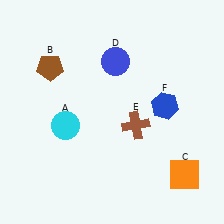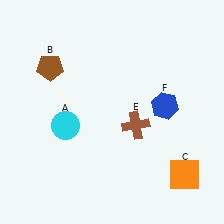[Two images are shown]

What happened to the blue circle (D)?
The blue circle (D) was removed in Image 2. It was in the top-right area of Image 1.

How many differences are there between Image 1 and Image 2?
There is 1 difference between the two images.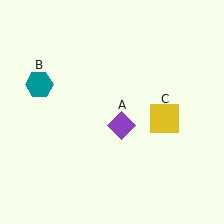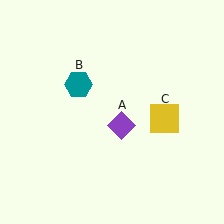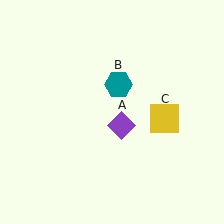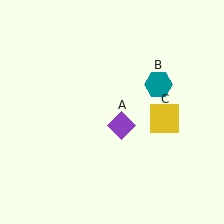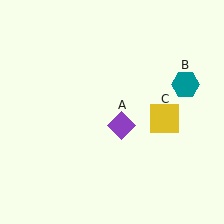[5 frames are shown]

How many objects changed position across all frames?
1 object changed position: teal hexagon (object B).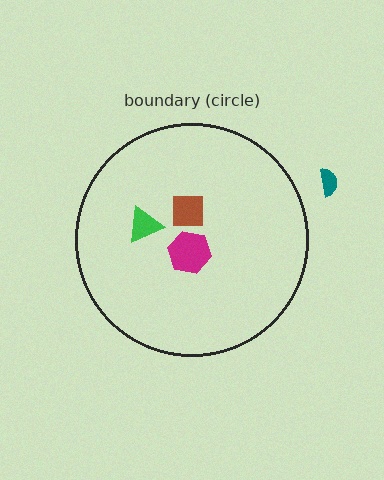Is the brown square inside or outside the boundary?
Inside.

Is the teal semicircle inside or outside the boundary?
Outside.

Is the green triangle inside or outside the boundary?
Inside.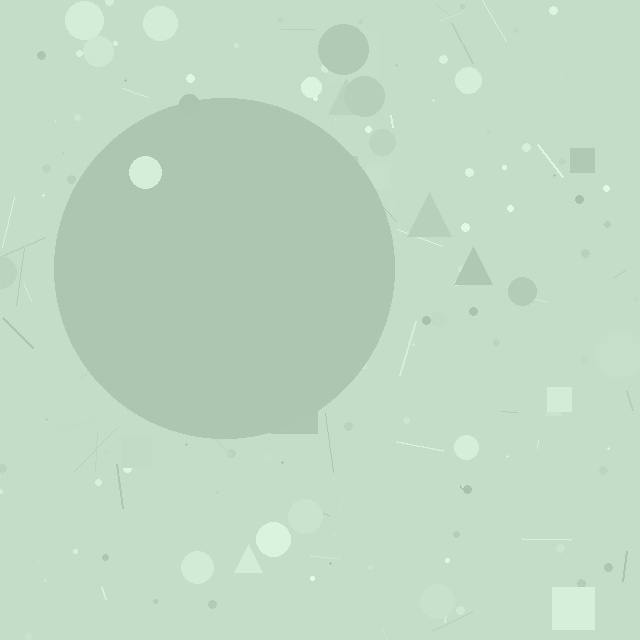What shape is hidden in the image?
A circle is hidden in the image.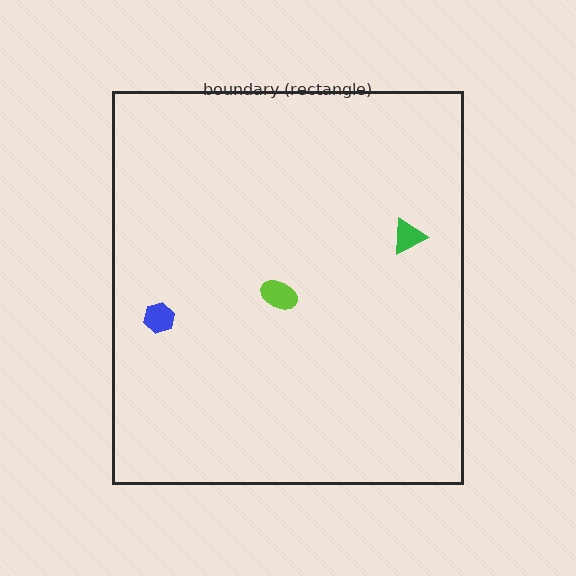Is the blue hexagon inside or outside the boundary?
Inside.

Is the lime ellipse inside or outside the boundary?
Inside.